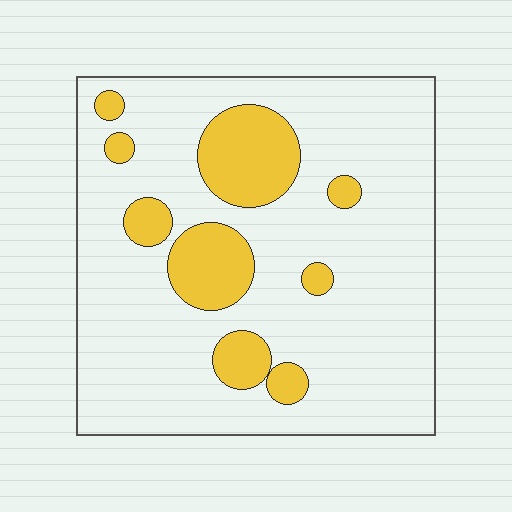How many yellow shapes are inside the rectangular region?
9.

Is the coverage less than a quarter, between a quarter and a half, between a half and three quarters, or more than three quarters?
Less than a quarter.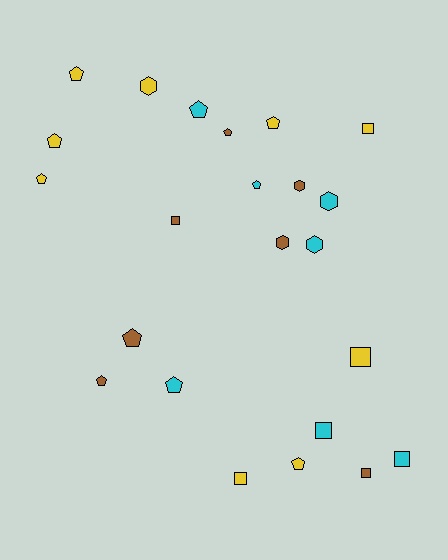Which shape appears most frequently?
Pentagon, with 11 objects.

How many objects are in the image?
There are 23 objects.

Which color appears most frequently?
Yellow, with 9 objects.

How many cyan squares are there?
There are 2 cyan squares.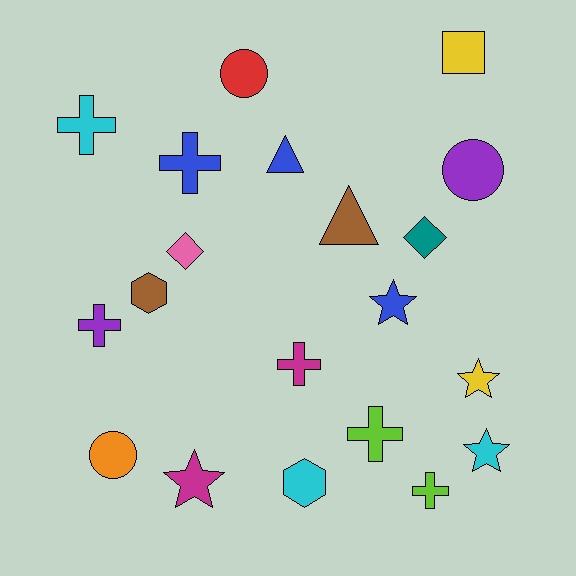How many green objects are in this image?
There are no green objects.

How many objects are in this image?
There are 20 objects.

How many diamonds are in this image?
There are 2 diamonds.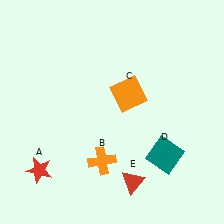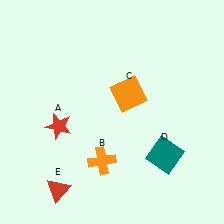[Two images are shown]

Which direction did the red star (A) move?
The red star (A) moved up.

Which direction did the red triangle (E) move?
The red triangle (E) moved left.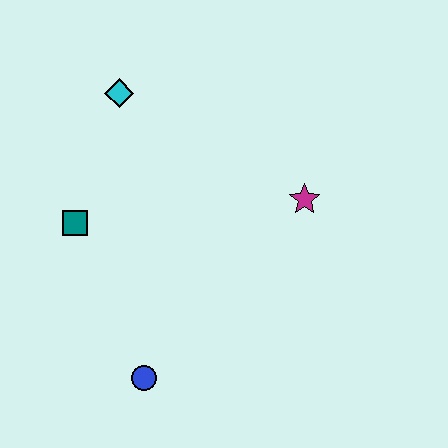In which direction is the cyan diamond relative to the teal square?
The cyan diamond is above the teal square.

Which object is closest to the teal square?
The cyan diamond is closest to the teal square.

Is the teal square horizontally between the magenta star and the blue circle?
No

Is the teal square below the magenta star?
Yes